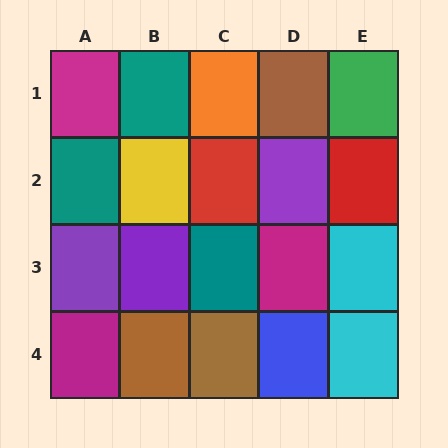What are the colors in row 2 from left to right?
Teal, yellow, red, purple, red.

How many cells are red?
2 cells are red.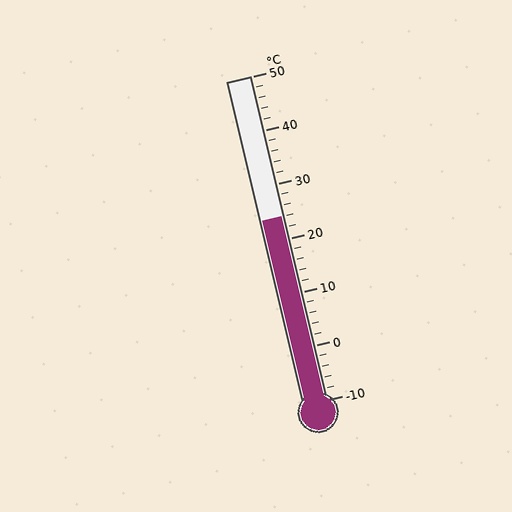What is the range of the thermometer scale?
The thermometer scale ranges from -10°C to 50°C.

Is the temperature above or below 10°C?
The temperature is above 10°C.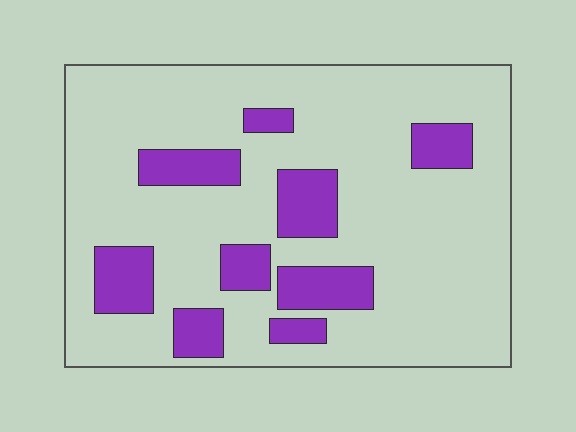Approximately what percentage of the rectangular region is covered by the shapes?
Approximately 20%.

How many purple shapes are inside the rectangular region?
9.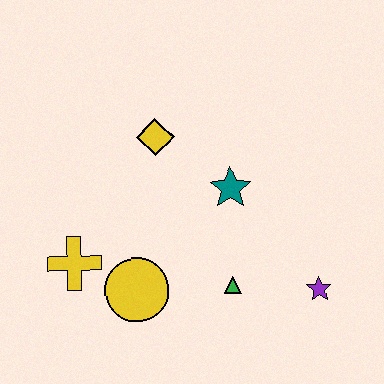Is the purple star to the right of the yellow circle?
Yes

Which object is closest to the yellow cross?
The yellow circle is closest to the yellow cross.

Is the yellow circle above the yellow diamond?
No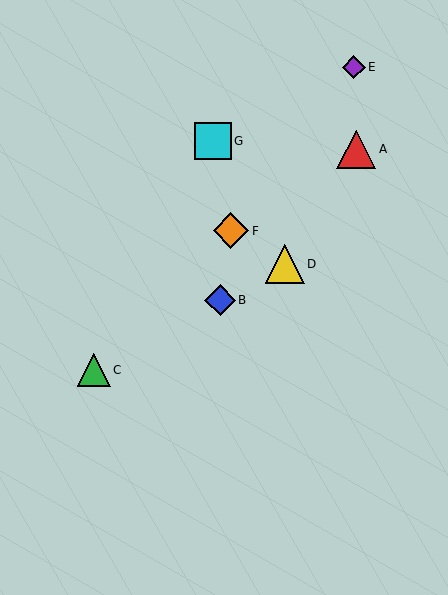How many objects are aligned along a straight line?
3 objects (B, C, D) are aligned along a straight line.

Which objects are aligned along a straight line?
Objects B, C, D are aligned along a straight line.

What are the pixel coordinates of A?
Object A is at (356, 149).